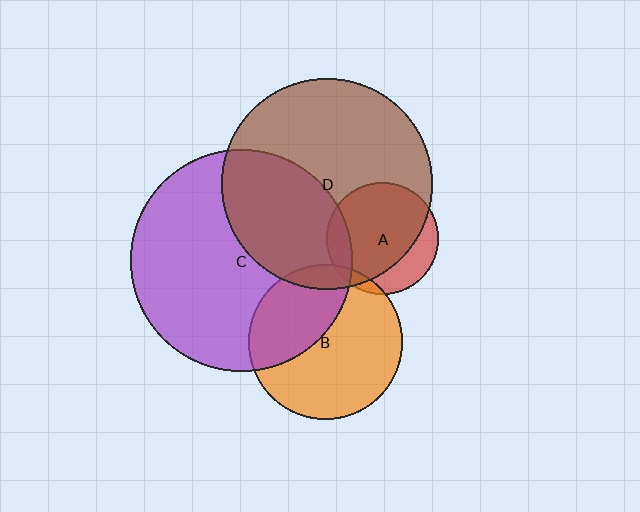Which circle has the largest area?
Circle C (purple).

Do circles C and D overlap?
Yes.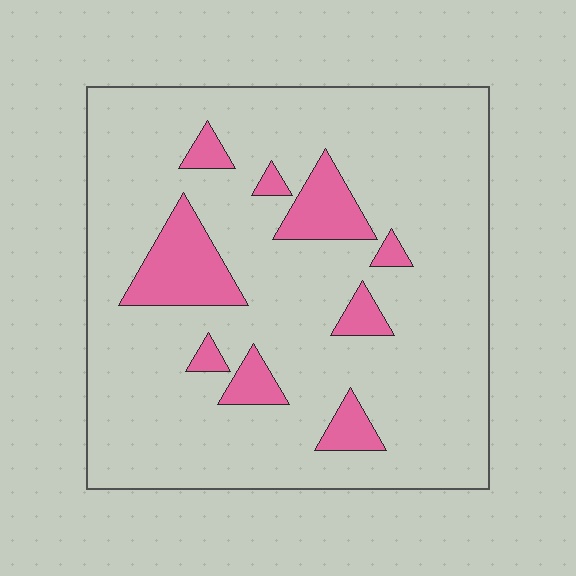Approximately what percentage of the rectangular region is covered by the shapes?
Approximately 15%.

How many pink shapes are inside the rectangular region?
9.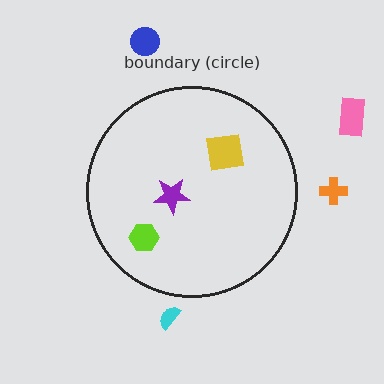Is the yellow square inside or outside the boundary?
Inside.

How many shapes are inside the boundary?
3 inside, 4 outside.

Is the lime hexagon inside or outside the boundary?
Inside.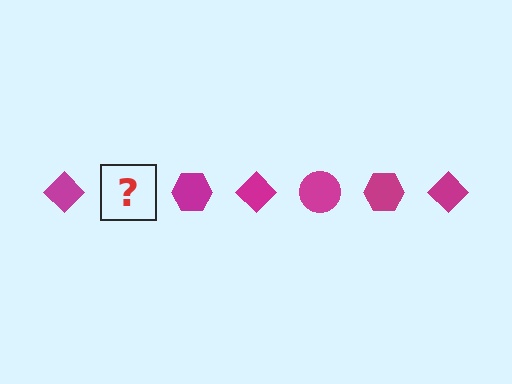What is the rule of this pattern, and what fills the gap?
The rule is that the pattern cycles through diamond, circle, hexagon shapes in magenta. The gap should be filled with a magenta circle.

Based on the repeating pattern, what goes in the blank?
The blank should be a magenta circle.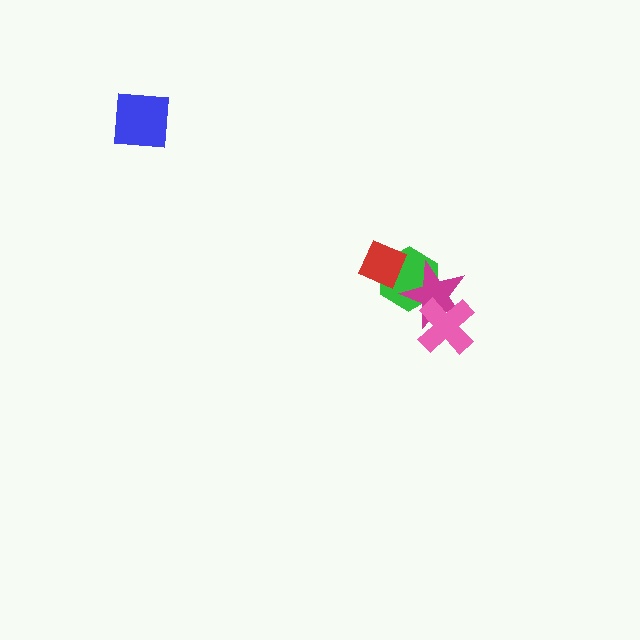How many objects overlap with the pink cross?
1 object overlaps with the pink cross.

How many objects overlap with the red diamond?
1 object overlaps with the red diamond.